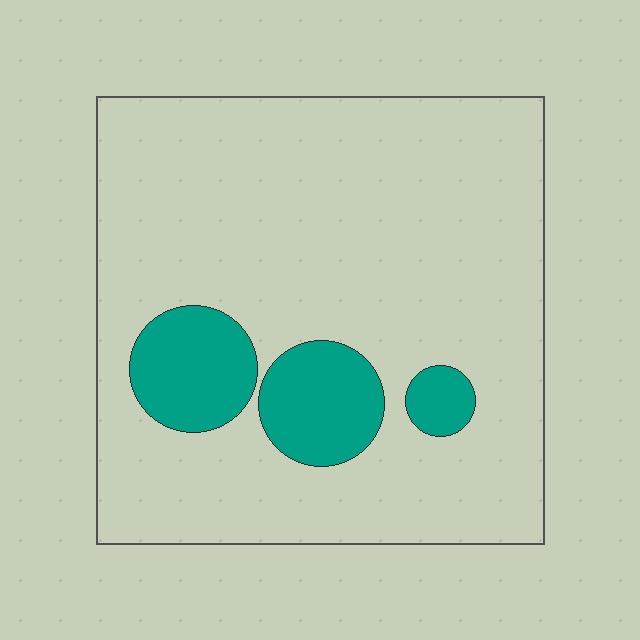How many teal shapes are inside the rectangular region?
3.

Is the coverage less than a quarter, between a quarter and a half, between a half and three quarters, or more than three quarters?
Less than a quarter.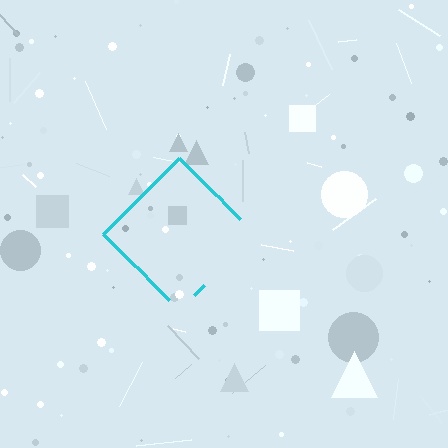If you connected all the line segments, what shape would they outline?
They would outline a diamond.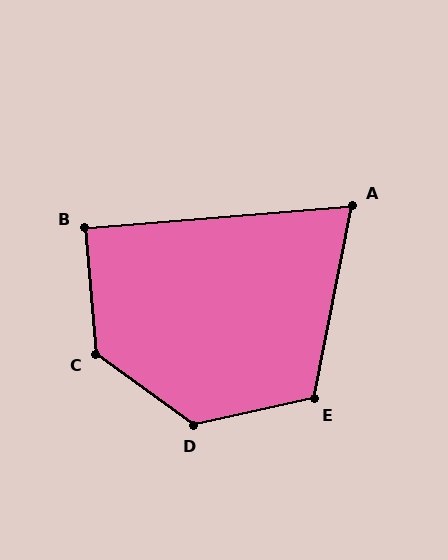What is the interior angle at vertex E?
Approximately 114 degrees (obtuse).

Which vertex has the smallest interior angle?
A, at approximately 74 degrees.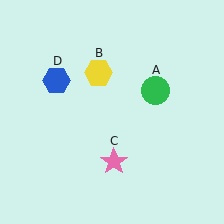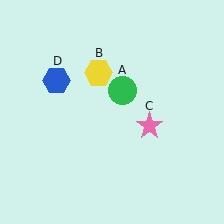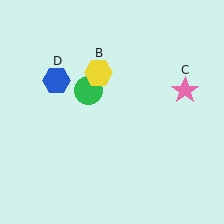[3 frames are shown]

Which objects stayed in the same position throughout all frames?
Yellow hexagon (object B) and blue hexagon (object D) remained stationary.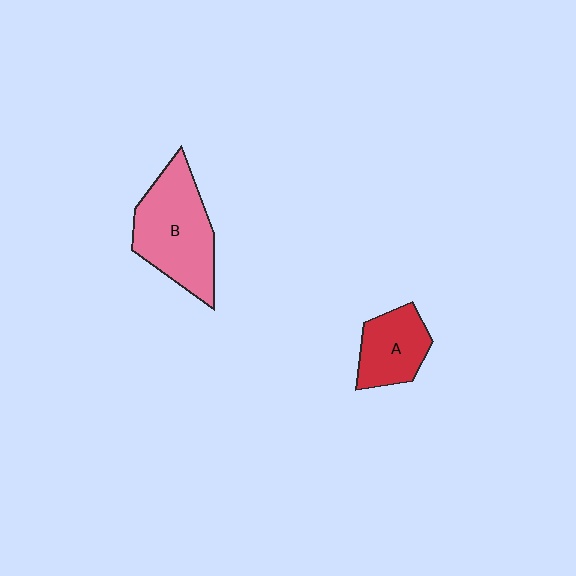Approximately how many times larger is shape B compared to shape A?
Approximately 1.7 times.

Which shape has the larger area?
Shape B (pink).